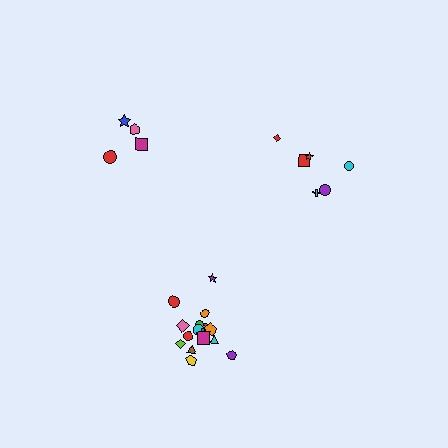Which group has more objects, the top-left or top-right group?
The top-right group.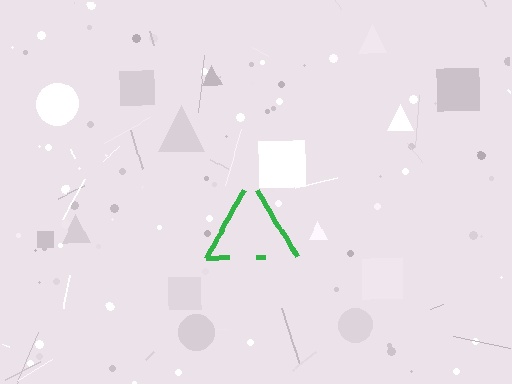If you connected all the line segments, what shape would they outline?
They would outline a triangle.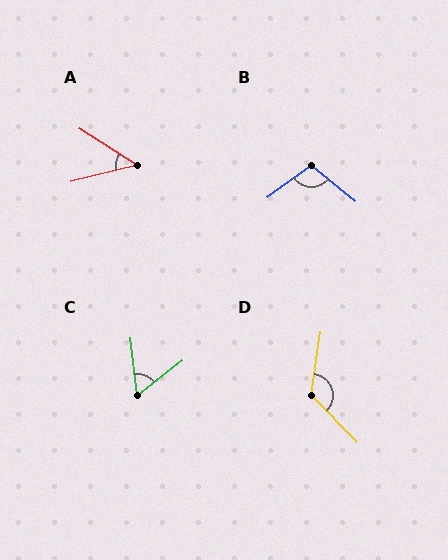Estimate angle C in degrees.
Approximately 58 degrees.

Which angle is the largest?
D, at approximately 127 degrees.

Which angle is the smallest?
A, at approximately 46 degrees.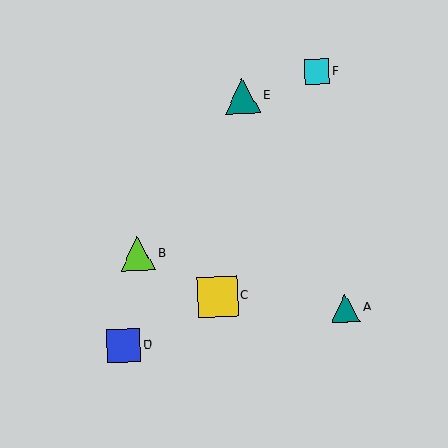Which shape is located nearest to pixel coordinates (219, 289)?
The yellow square (labeled C) at (217, 296) is nearest to that location.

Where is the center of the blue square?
The center of the blue square is at (123, 345).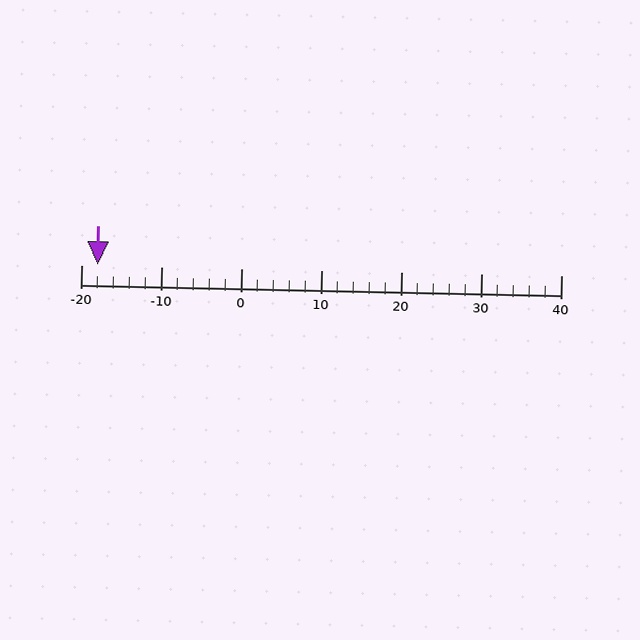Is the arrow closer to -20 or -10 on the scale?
The arrow is closer to -20.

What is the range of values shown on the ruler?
The ruler shows values from -20 to 40.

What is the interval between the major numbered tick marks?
The major tick marks are spaced 10 units apart.